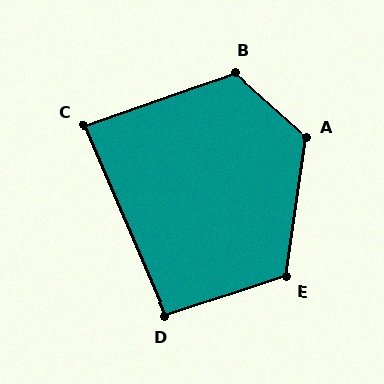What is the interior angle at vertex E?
Approximately 116 degrees (obtuse).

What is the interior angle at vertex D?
Approximately 95 degrees (obtuse).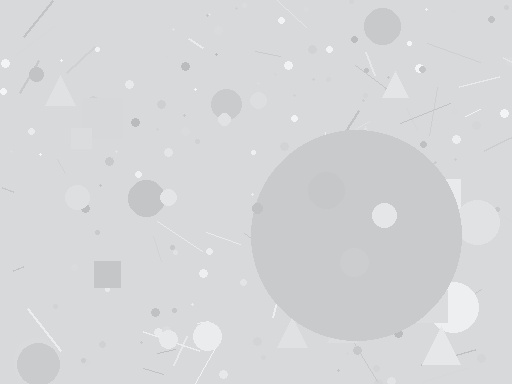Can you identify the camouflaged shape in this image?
The camouflaged shape is a circle.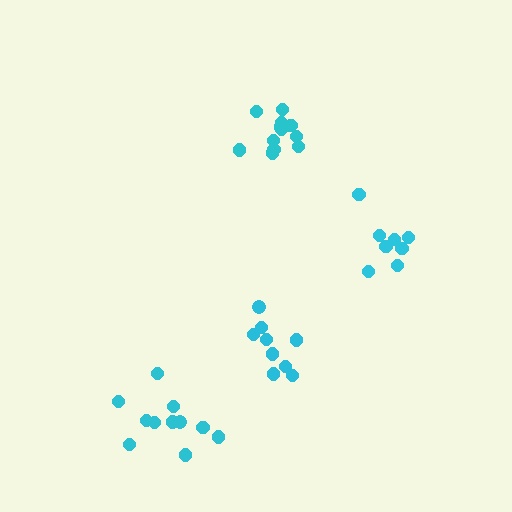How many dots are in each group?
Group 1: 9 dots, Group 2: 12 dots, Group 3: 11 dots, Group 4: 8 dots (40 total).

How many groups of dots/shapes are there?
There are 4 groups.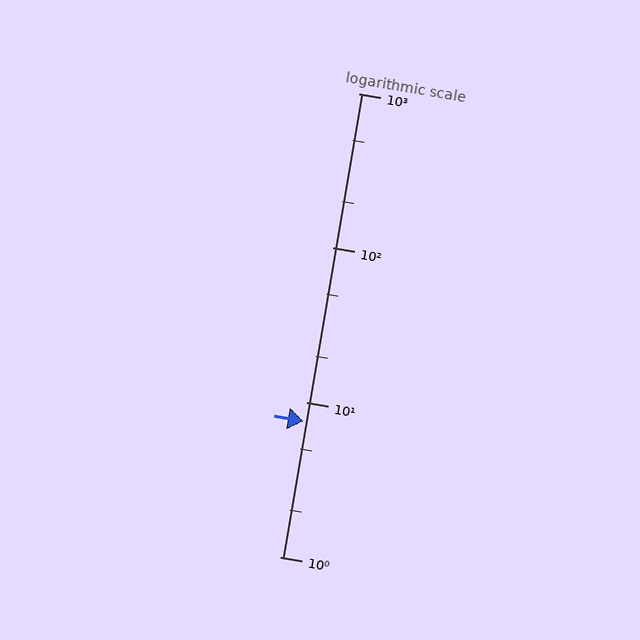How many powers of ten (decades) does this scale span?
The scale spans 3 decades, from 1 to 1000.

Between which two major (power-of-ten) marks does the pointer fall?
The pointer is between 1 and 10.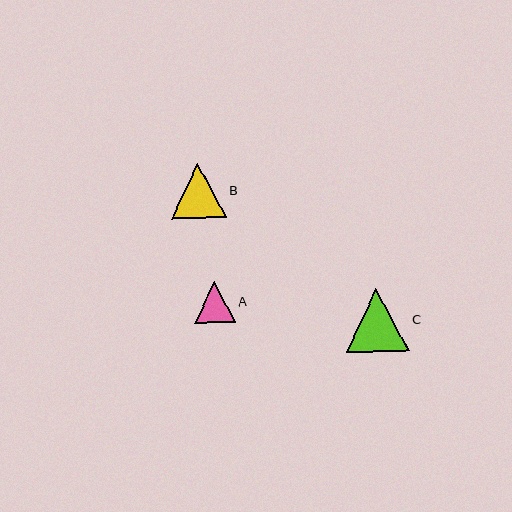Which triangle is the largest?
Triangle C is the largest with a size of approximately 64 pixels.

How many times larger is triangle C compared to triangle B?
Triangle C is approximately 1.1 times the size of triangle B.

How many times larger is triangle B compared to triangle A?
Triangle B is approximately 1.3 times the size of triangle A.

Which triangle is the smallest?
Triangle A is the smallest with a size of approximately 42 pixels.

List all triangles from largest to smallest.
From largest to smallest: C, B, A.